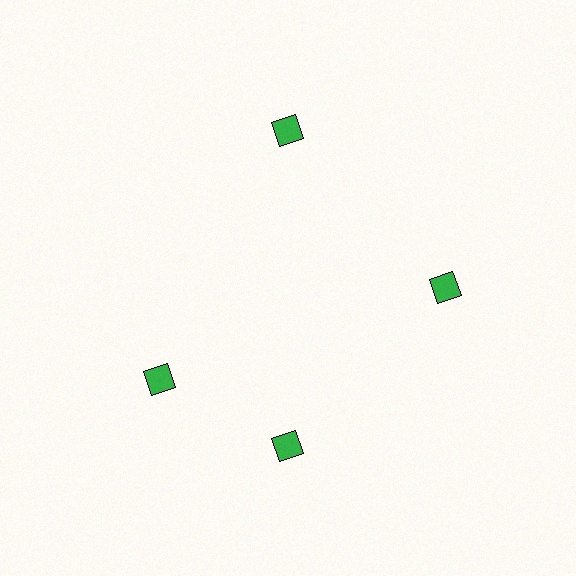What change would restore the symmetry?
The symmetry would be restored by rotating it back into even spacing with its neighbors so that all 4 diamonds sit at equal angles and equal distance from the center.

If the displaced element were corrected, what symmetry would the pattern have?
It would have 4-fold rotational symmetry — the pattern would map onto itself every 90 degrees.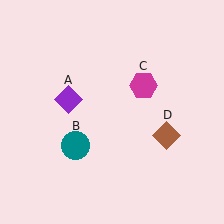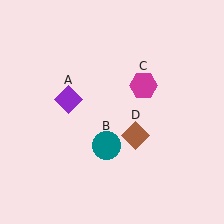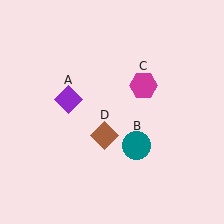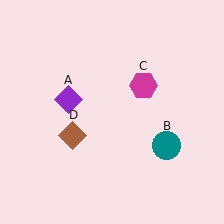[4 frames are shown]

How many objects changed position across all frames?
2 objects changed position: teal circle (object B), brown diamond (object D).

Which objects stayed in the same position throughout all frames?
Purple diamond (object A) and magenta hexagon (object C) remained stationary.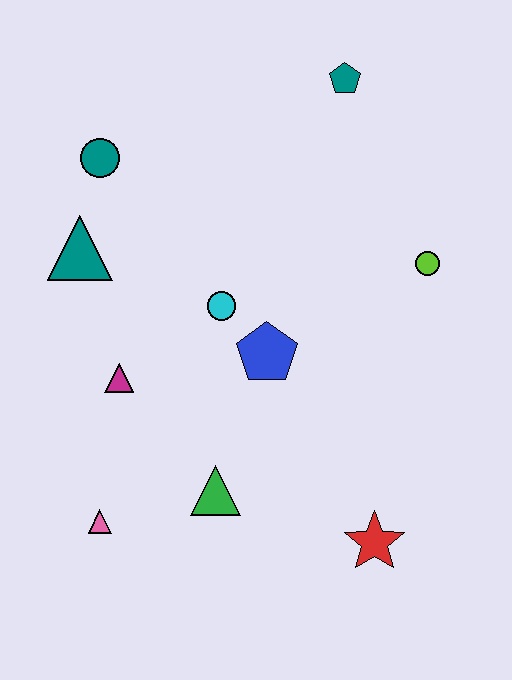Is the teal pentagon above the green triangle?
Yes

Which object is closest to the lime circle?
The blue pentagon is closest to the lime circle.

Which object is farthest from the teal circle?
The red star is farthest from the teal circle.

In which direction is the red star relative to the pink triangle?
The red star is to the right of the pink triangle.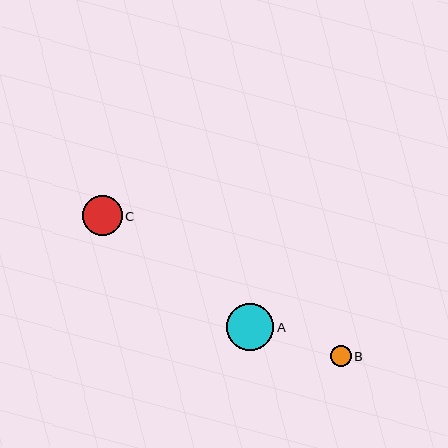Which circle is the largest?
Circle A is the largest with a size of approximately 47 pixels.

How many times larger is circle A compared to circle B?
Circle A is approximately 2.2 times the size of circle B.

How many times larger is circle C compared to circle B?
Circle C is approximately 1.8 times the size of circle B.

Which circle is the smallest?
Circle B is the smallest with a size of approximately 21 pixels.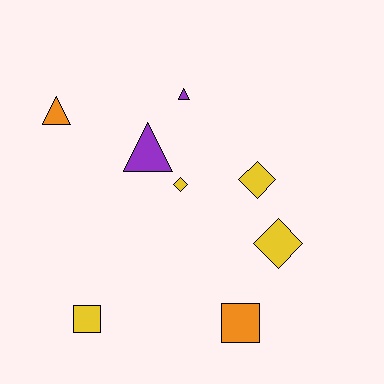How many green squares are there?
There are no green squares.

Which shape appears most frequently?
Triangle, with 3 objects.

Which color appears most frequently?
Yellow, with 4 objects.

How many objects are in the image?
There are 8 objects.